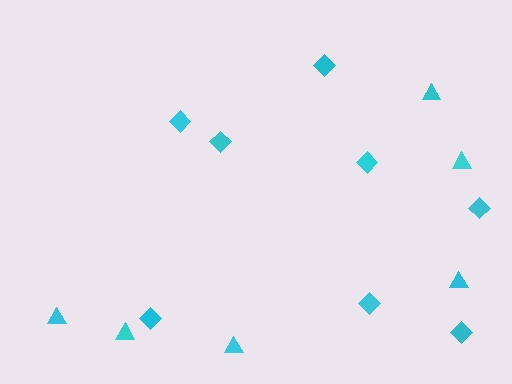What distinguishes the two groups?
There are 2 groups: one group of triangles (6) and one group of diamonds (8).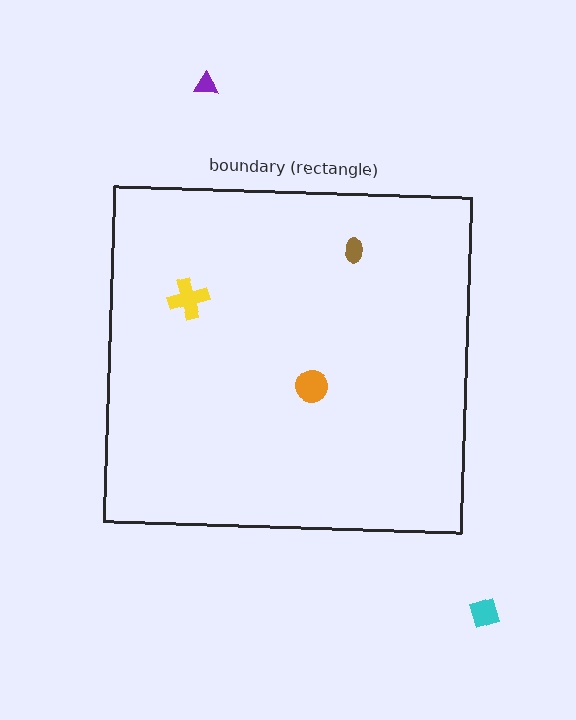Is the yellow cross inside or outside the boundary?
Inside.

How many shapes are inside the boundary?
3 inside, 2 outside.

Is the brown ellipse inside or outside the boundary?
Inside.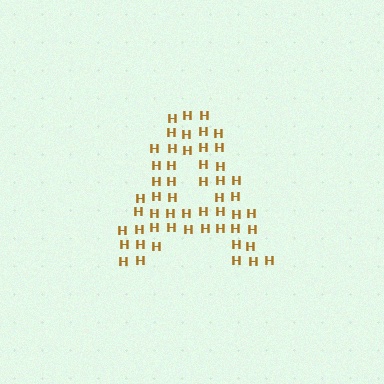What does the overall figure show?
The overall figure shows the letter A.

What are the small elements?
The small elements are letter H's.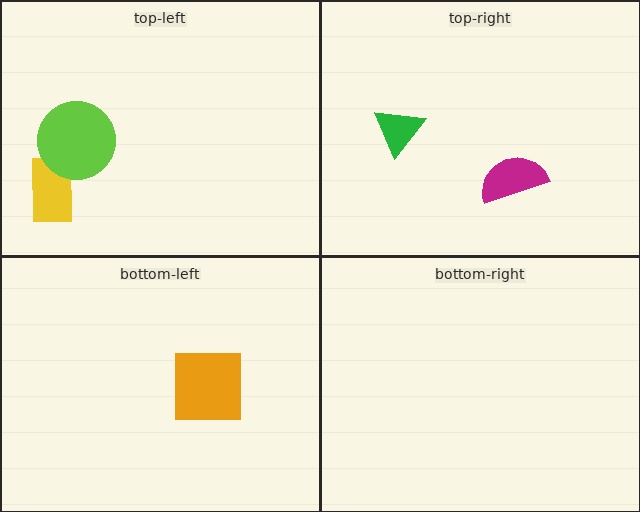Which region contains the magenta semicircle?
The top-right region.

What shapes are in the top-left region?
The yellow rectangle, the lime circle.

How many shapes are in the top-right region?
2.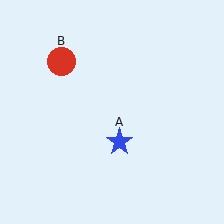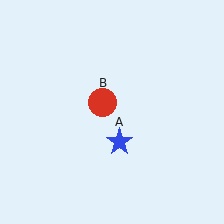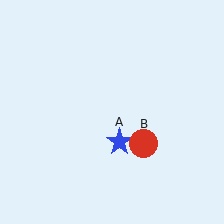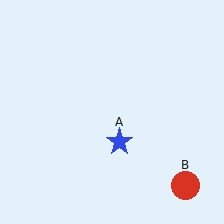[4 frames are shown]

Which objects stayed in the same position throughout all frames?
Blue star (object A) remained stationary.